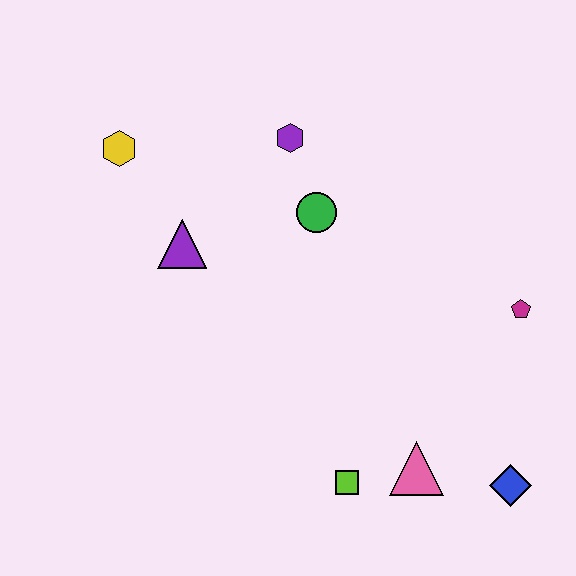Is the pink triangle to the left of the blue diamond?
Yes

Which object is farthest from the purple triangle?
The blue diamond is farthest from the purple triangle.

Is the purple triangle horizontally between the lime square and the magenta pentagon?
No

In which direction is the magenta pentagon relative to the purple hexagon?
The magenta pentagon is to the right of the purple hexagon.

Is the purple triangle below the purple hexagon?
Yes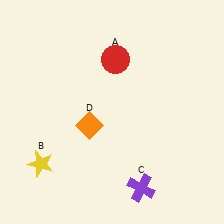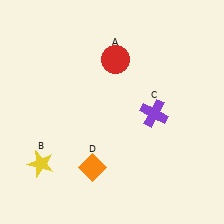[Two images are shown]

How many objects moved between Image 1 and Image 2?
2 objects moved between the two images.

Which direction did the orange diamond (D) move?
The orange diamond (D) moved down.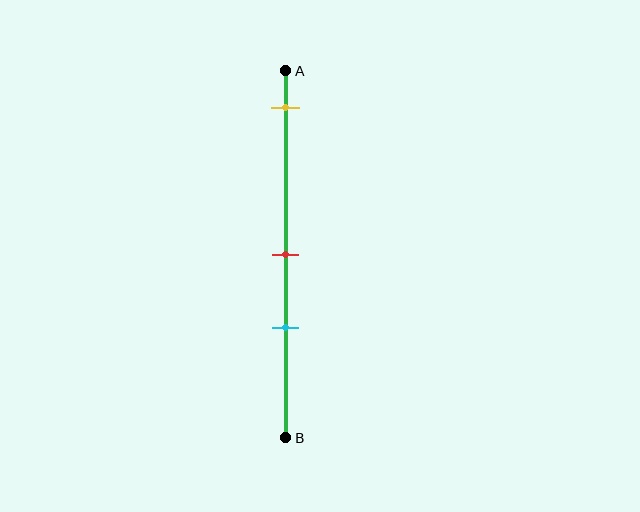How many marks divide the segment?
There are 3 marks dividing the segment.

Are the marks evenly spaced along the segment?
No, the marks are not evenly spaced.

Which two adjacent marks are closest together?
The red and cyan marks are the closest adjacent pair.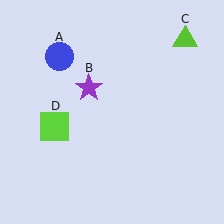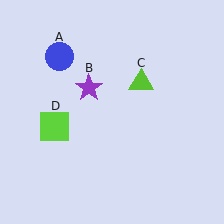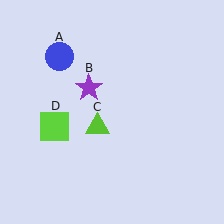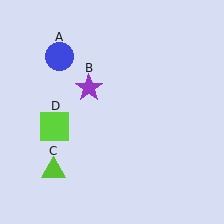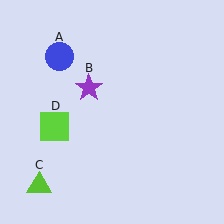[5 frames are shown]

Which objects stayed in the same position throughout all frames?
Blue circle (object A) and purple star (object B) and lime square (object D) remained stationary.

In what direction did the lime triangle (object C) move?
The lime triangle (object C) moved down and to the left.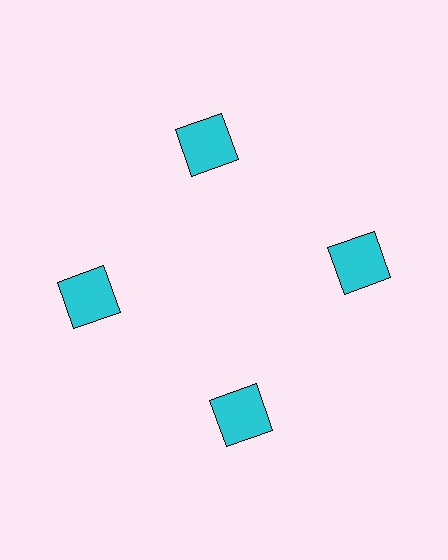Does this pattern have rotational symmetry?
Yes, this pattern has 4-fold rotational symmetry. It looks the same after rotating 90 degrees around the center.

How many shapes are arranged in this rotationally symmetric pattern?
There are 4 shapes, arranged in 4 groups of 1.